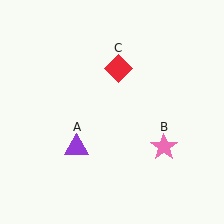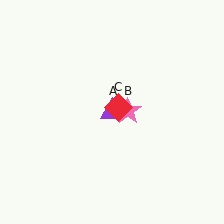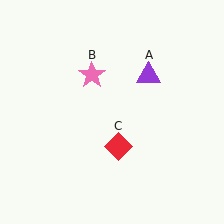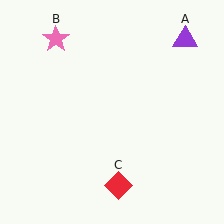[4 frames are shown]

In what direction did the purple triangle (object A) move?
The purple triangle (object A) moved up and to the right.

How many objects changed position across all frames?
3 objects changed position: purple triangle (object A), pink star (object B), red diamond (object C).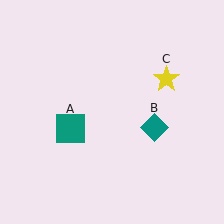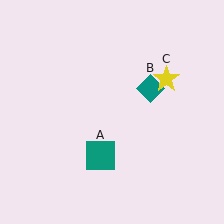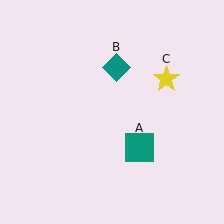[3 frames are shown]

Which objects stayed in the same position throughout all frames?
Yellow star (object C) remained stationary.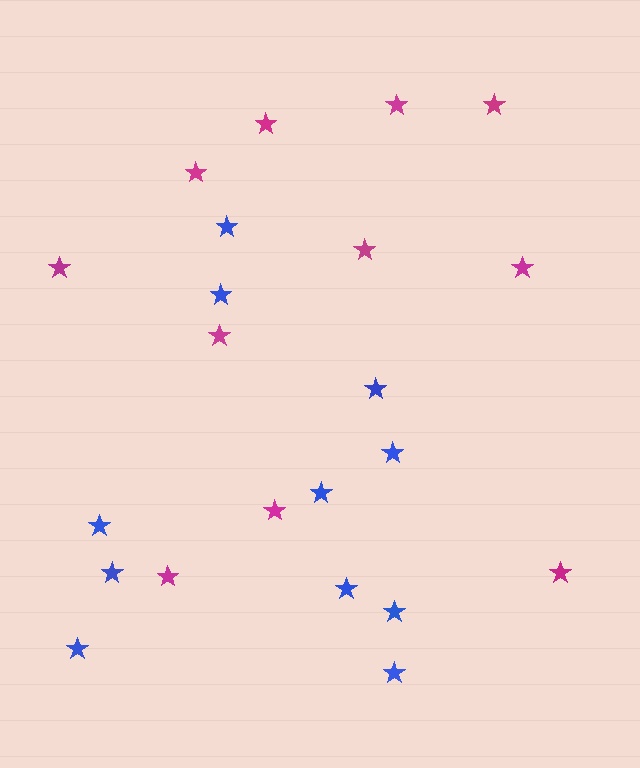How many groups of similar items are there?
There are 2 groups: one group of magenta stars (11) and one group of blue stars (11).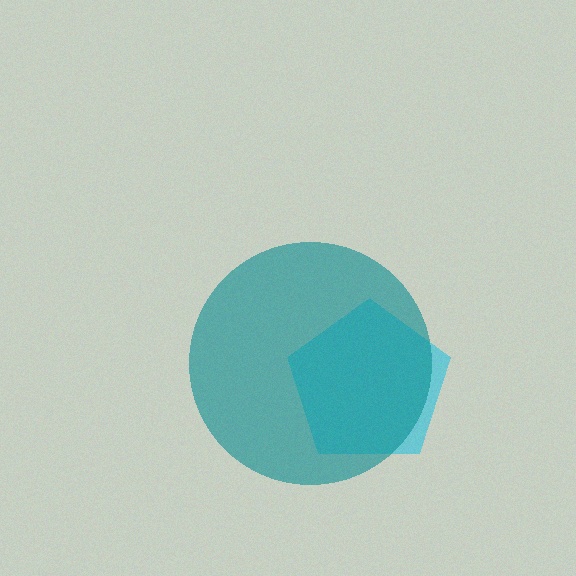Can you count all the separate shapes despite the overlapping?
Yes, there are 2 separate shapes.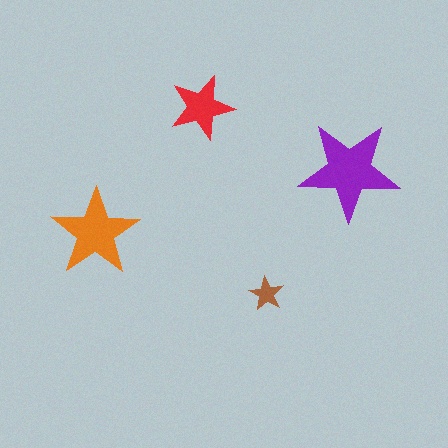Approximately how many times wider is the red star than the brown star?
About 2 times wider.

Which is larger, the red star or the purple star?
The purple one.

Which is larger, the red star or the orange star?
The orange one.